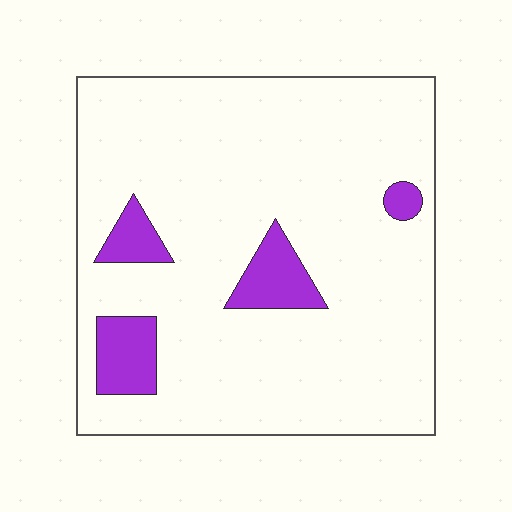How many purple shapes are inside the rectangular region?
4.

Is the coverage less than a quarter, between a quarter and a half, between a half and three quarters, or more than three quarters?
Less than a quarter.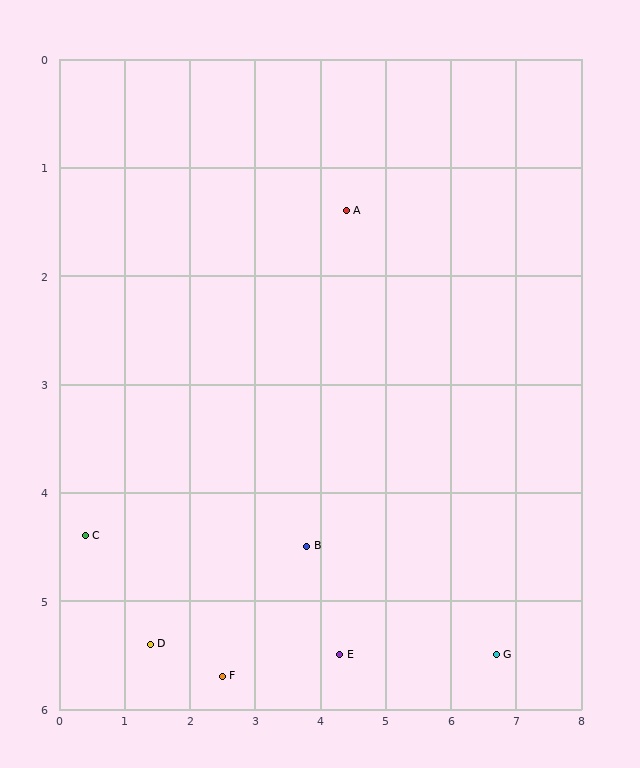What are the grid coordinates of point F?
Point F is at approximately (2.5, 5.7).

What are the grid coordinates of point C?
Point C is at approximately (0.4, 4.4).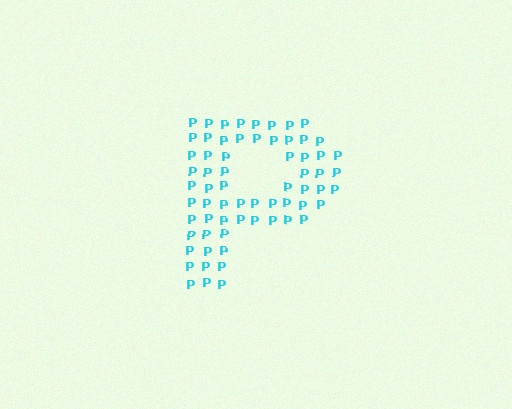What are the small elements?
The small elements are letter P's.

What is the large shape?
The large shape is the letter P.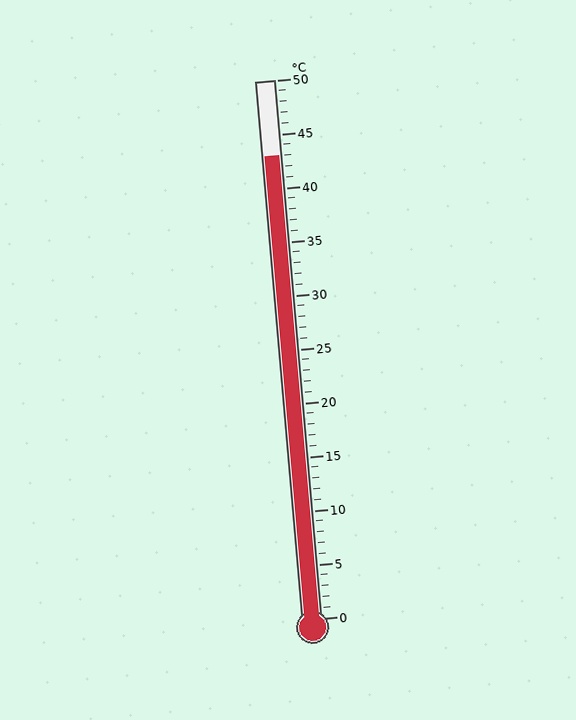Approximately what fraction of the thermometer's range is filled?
The thermometer is filled to approximately 85% of its range.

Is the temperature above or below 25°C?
The temperature is above 25°C.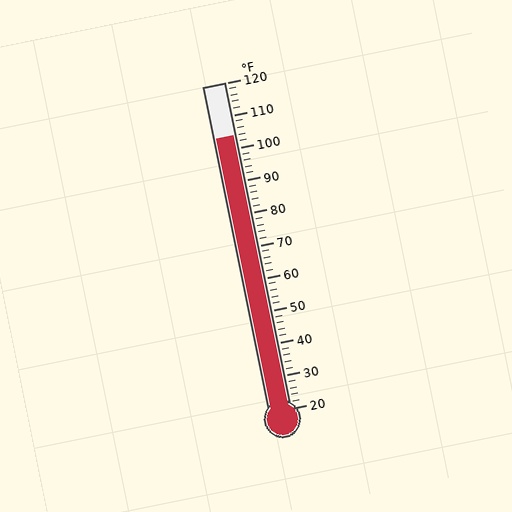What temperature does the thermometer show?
The thermometer shows approximately 104°F.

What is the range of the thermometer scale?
The thermometer scale ranges from 20°F to 120°F.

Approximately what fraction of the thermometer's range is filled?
The thermometer is filled to approximately 85% of its range.